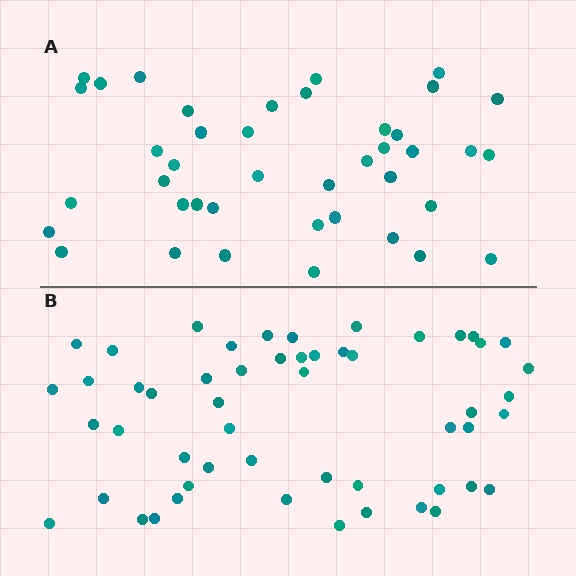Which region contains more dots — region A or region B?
Region B (the bottom region) has more dots.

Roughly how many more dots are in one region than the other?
Region B has roughly 12 or so more dots than region A.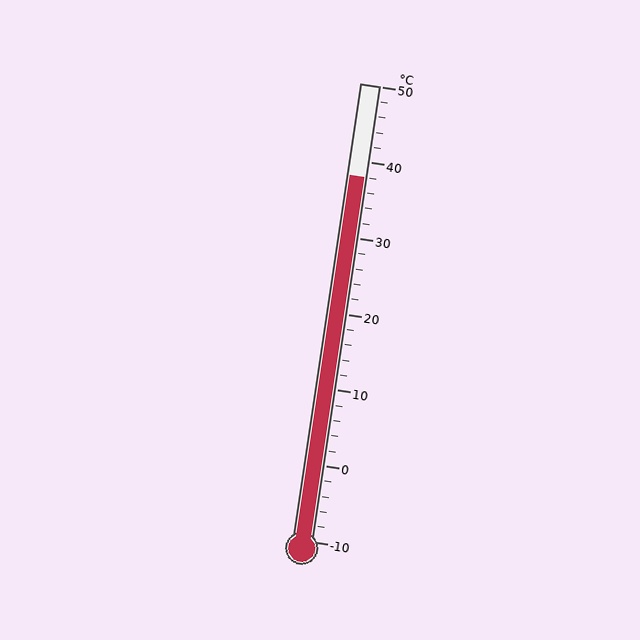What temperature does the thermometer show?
The thermometer shows approximately 38°C.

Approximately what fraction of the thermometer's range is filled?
The thermometer is filled to approximately 80% of its range.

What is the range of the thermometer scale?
The thermometer scale ranges from -10°C to 50°C.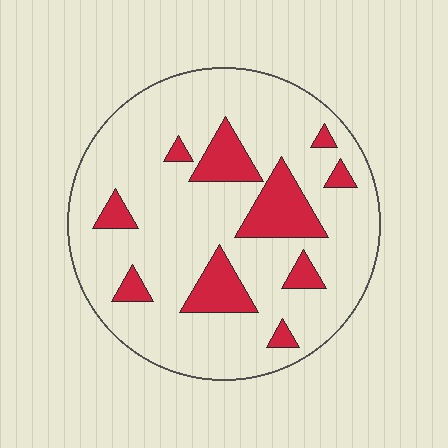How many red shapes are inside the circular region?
10.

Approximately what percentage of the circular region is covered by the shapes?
Approximately 20%.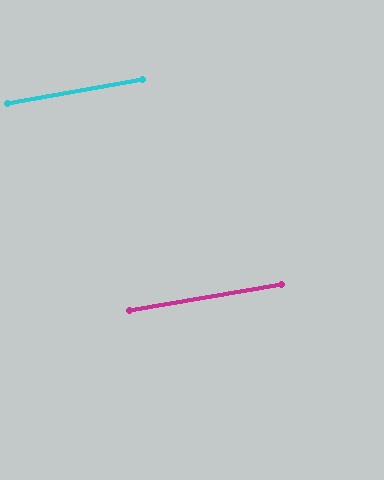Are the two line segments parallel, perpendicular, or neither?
Parallel — their directions differ by only 0.1°.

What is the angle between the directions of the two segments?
Approximately 0 degrees.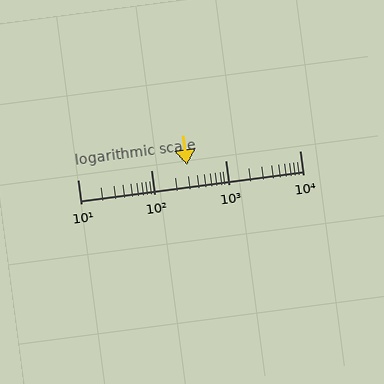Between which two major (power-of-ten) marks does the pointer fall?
The pointer is between 100 and 1000.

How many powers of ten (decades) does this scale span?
The scale spans 3 decades, from 10 to 10000.